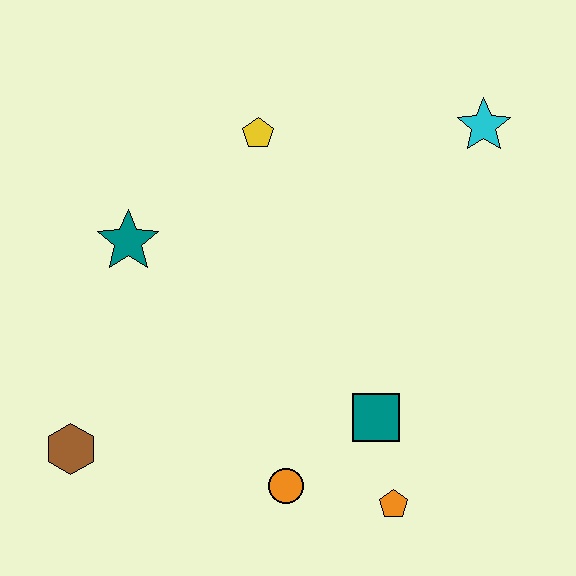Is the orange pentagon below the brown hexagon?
Yes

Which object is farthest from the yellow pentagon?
The orange pentagon is farthest from the yellow pentagon.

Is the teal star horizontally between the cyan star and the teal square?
No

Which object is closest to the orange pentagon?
The teal square is closest to the orange pentagon.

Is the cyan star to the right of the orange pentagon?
Yes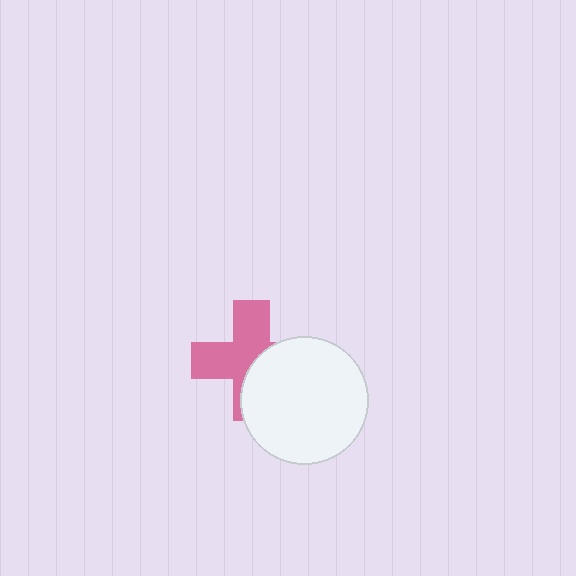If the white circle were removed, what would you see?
You would see the complete pink cross.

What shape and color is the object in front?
The object in front is a white circle.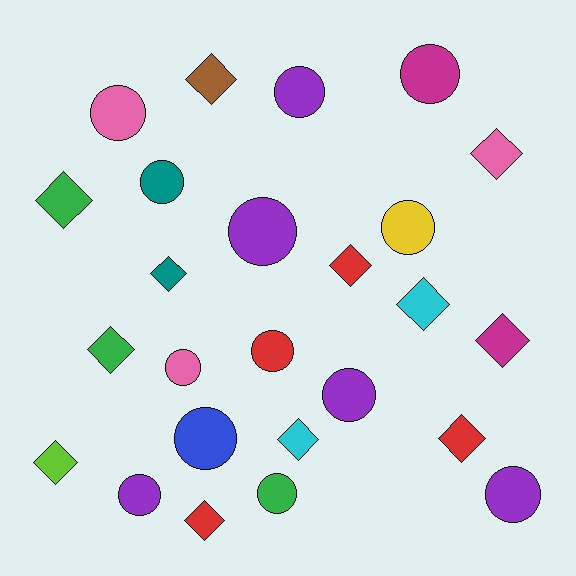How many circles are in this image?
There are 13 circles.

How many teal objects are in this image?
There are 2 teal objects.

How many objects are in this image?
There are 25 objects.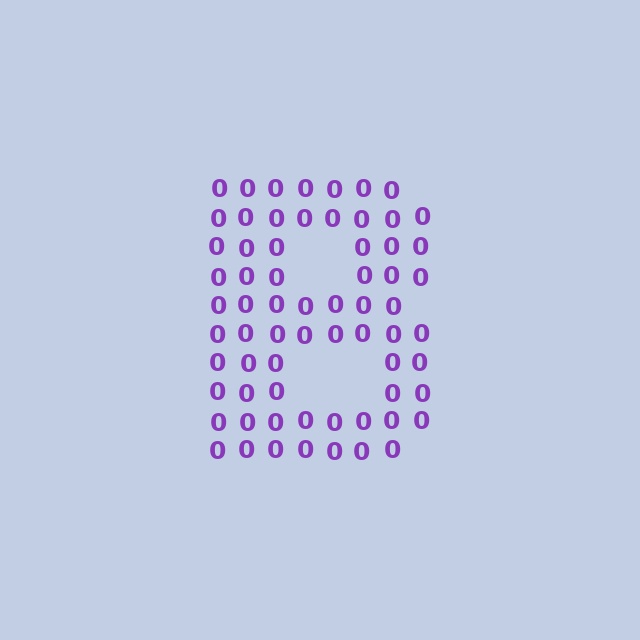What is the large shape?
The large shape is the letter B.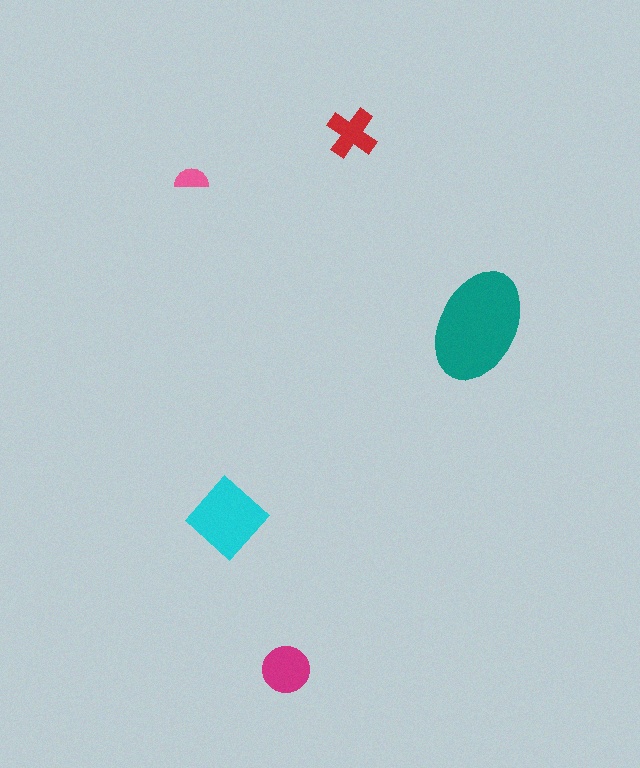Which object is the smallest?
The pink semicircle.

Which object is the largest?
The teal ellipse.